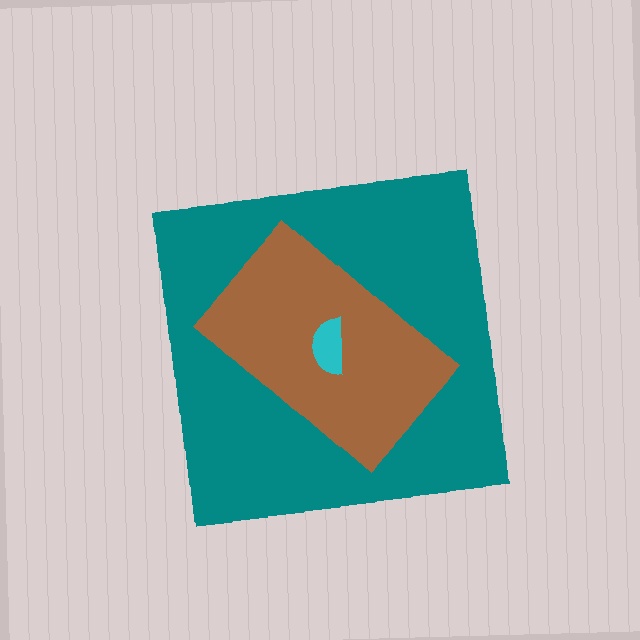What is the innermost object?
The cyan semicircle.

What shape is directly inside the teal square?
The brown rectangle.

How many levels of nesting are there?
3.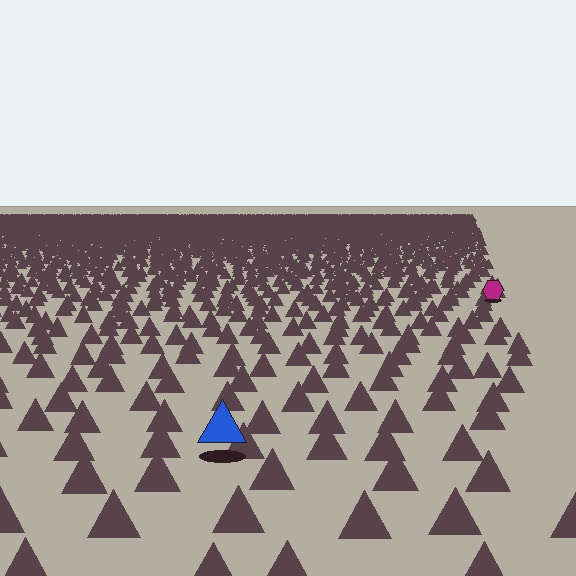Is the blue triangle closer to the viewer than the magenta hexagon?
Yes. The blue triangle is closer — you can tell from the texture gradient: the ground texture is coarser near it.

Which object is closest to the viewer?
The blue triangle is closest. The texture marks near it are larger and more spread out.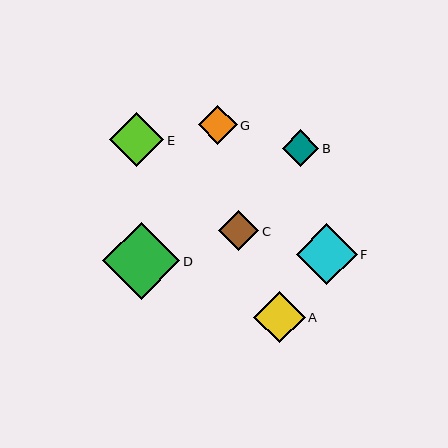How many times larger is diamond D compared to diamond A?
Diamond D is approximately 1.5 times the size of diamond A.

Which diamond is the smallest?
Diamond B is the smallest with a size of approximately 37 pixels.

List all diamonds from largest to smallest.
From largest to smallest: D, F, E, A, C, G, B.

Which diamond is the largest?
Diamond D is the largest with a size of approximately 77 pixels.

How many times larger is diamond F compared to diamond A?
Diamond F is approximately 1.2 times the size of diamond A.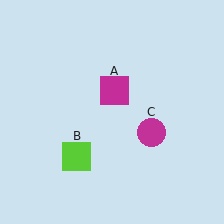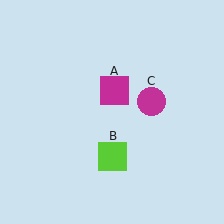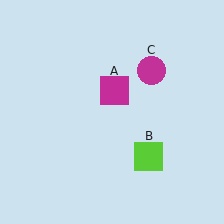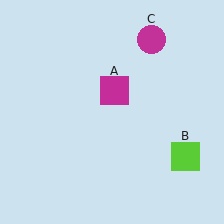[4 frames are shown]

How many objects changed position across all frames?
2 objects changed position: lime square (object B), magenta circle (object C).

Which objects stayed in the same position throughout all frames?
Magenta square (object A) remained stationary.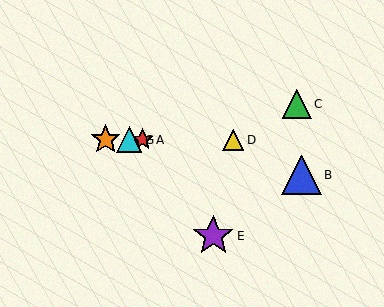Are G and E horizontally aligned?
No, G is at y≈140 and E is at y≈236.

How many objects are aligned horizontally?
4 objects (A, D, F, G) are aligned horizontally.